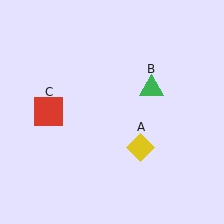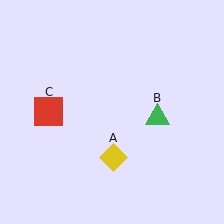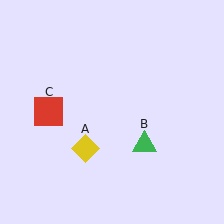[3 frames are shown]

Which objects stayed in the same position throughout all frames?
Red square (object C) remained stationary.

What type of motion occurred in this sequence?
The yellow diamond (object A), green triangle (object B) rotated clockwise around the center of the scene.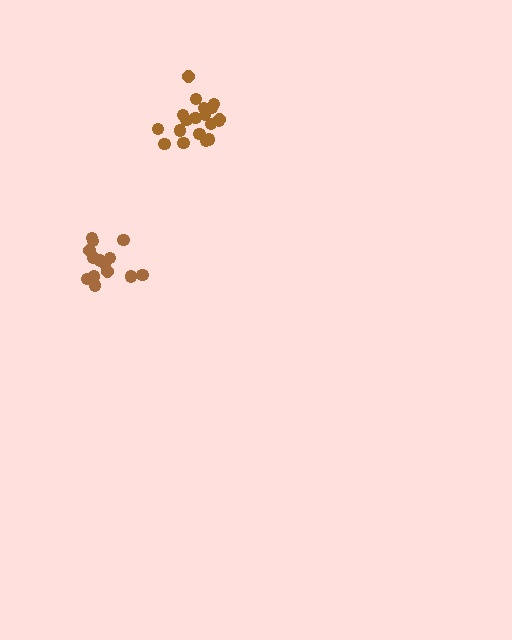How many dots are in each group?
Group 1: 19 dots, Group 2: 14 dots (33 total).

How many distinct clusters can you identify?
There are 2 distinct clusters.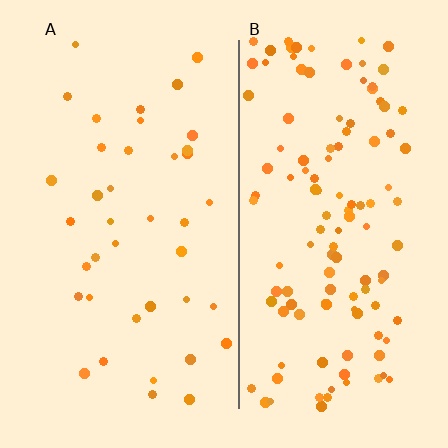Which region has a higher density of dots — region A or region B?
B (the right).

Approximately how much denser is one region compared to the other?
Approximately 3.1× — region B over region A.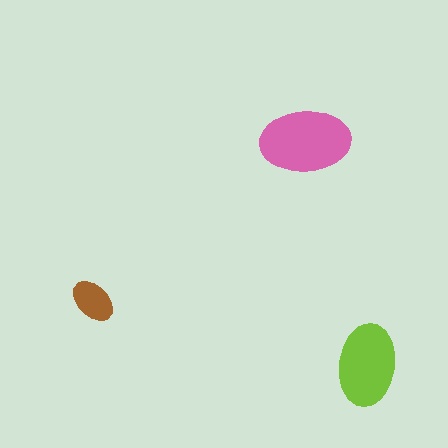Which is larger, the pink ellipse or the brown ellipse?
The pink one.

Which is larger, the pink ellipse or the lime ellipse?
The pink one.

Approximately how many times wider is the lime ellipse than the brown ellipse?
About 2 times wider.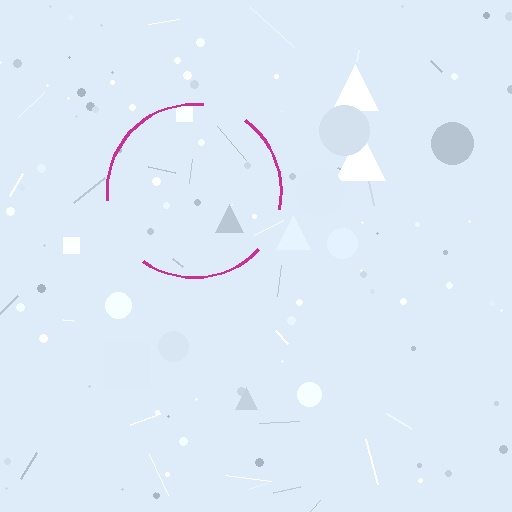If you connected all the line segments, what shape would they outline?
They would outline a circle.